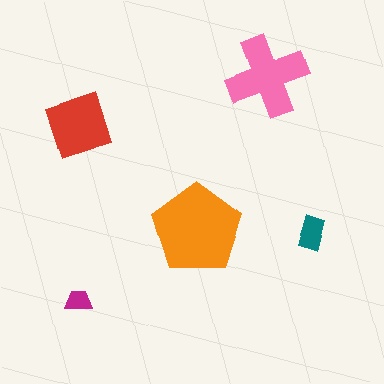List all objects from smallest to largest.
The magenta trapezoid, the teal rectangle, the red diamond, the pink cross, the orange pentagon.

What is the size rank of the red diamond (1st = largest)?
3rd.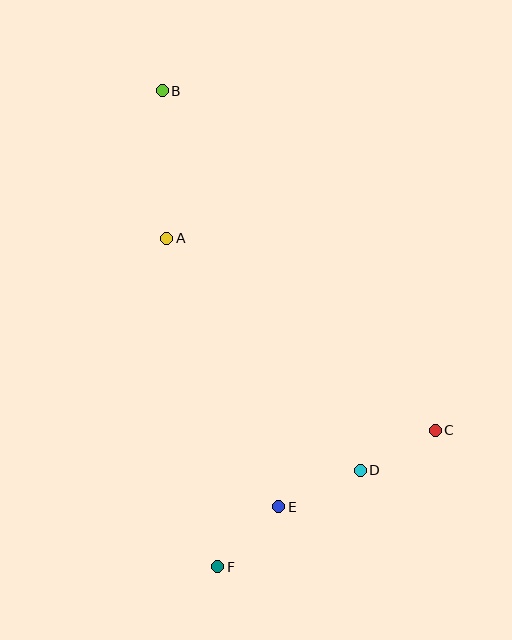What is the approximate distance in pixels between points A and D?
The distance between A and D is approximately 302 pixels.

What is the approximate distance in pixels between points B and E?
The distance between B and E is approximately 432 pixels.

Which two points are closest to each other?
Points C and D are closest to each other.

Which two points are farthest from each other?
Points B and F are farthest from each other.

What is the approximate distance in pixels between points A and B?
The distance between A and B is approximately 148 pixels.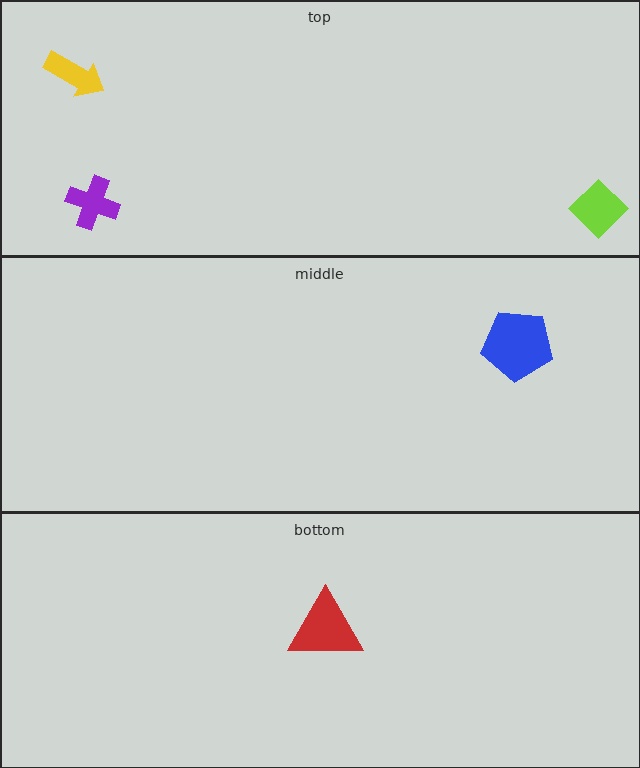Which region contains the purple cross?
The top region.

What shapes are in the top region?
The lime diamond, the purple cross, the yellow arrow.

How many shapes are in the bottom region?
1.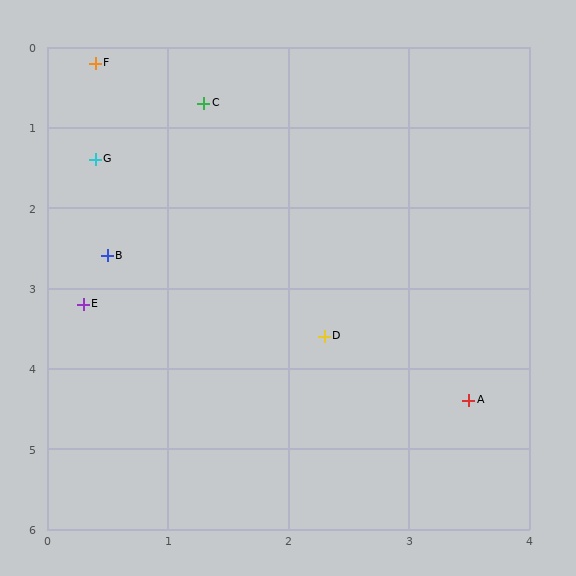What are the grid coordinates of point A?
Point A is at approximately (3.5, 4.4).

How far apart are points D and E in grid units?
Points D and E are about 2.0 grid units apart.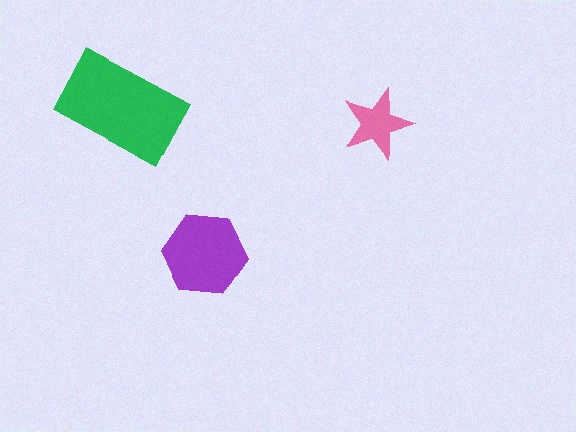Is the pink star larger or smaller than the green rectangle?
Smaller.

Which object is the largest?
The green rectangle.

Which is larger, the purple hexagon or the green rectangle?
The green rectangle.